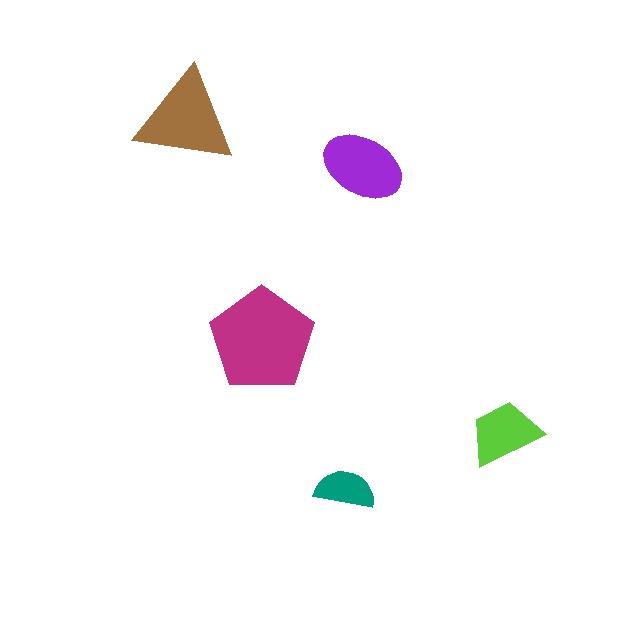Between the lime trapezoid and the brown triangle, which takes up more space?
The brown triangle.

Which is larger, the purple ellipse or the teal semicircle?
The purple ellipse.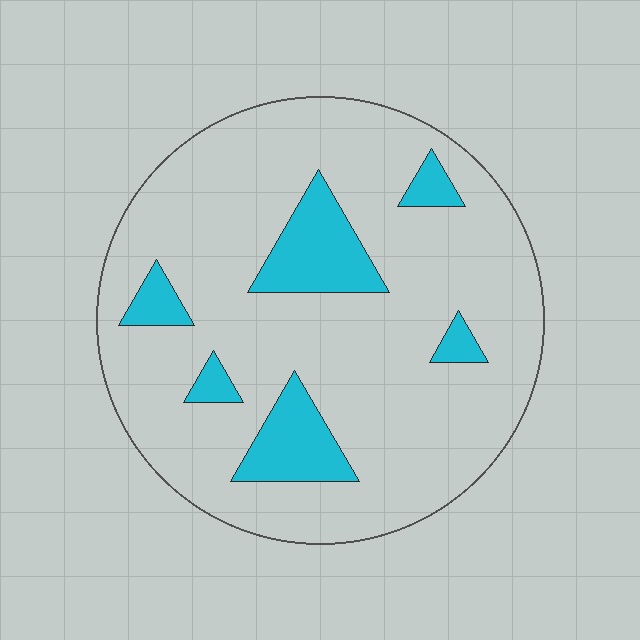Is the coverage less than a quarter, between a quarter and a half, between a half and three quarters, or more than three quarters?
Less than a quarter.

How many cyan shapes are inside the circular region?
6.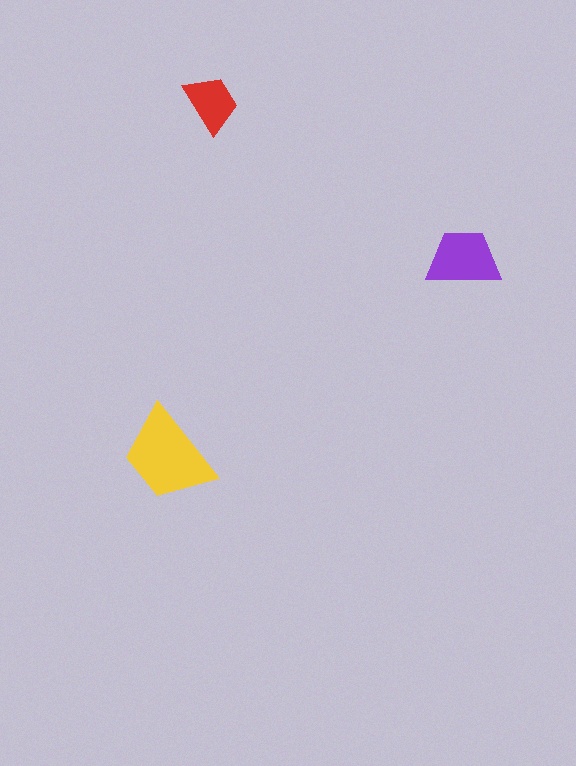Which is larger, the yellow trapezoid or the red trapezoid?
The yellow one.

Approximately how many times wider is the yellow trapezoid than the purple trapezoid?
About 1.5 times wider.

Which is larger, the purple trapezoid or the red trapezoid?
The purple one.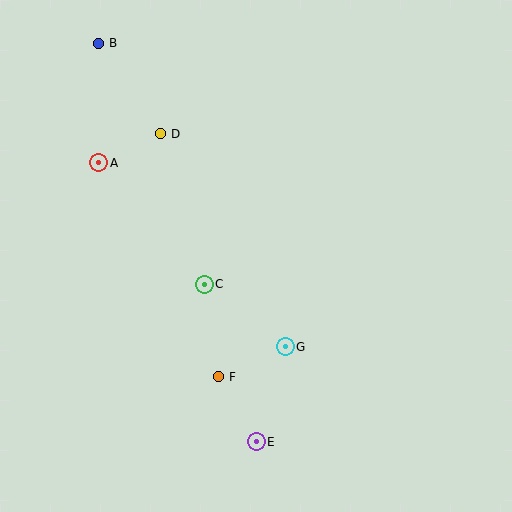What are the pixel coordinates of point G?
Point G is at (285, 347).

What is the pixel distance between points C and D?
The distance between C and D is 156 pixels.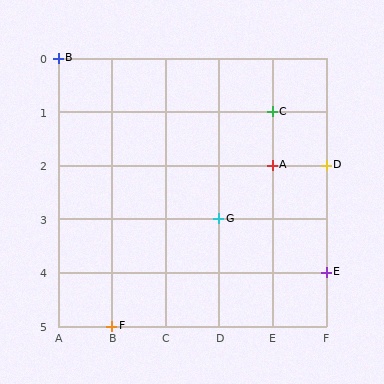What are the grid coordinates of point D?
Point D is at grid coordinates (F, 2).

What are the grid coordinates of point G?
Point G is at grid coordinates (D, 3).